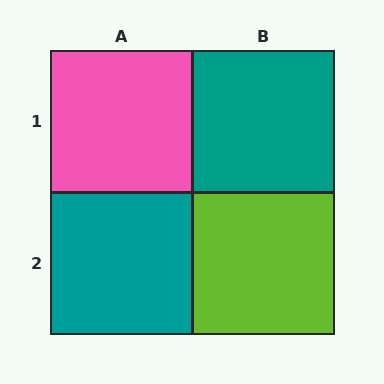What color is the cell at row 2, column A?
Teal.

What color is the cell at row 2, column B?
Lime.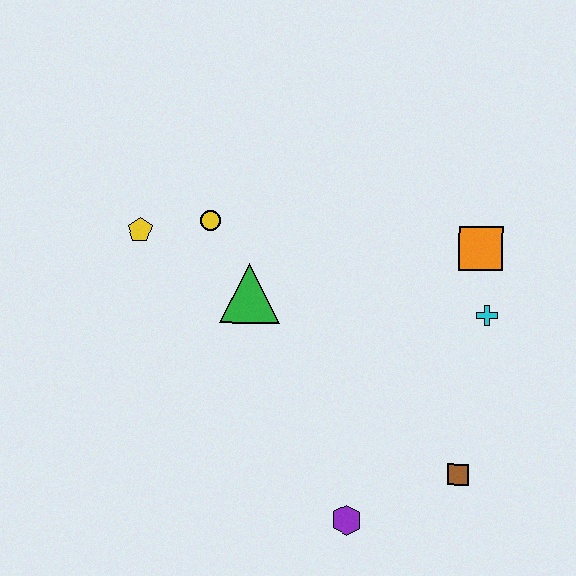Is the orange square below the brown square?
No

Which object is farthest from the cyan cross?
The yellow pentagon is farthest from the cyan cross.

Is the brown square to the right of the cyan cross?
No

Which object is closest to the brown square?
The purple hexagon is closest to the brown square.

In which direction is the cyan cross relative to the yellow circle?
The cyan cross is to the right of the yellow circle.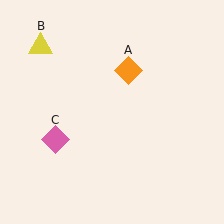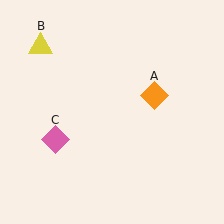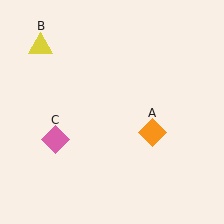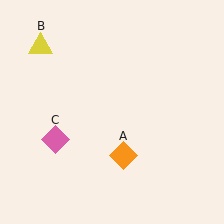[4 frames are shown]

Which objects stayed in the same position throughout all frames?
Yellow triangle (object B) and pink diamond (object C) remained stationary.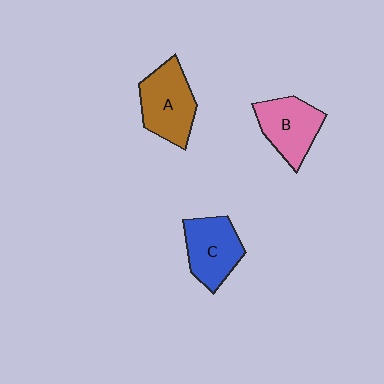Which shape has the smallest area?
Shape B (pink).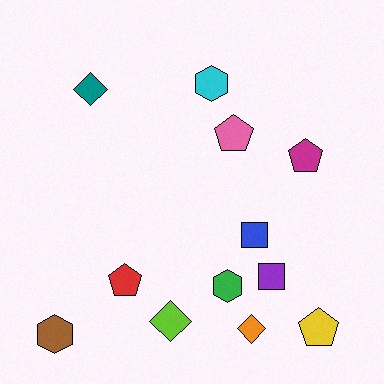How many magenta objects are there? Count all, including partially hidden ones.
There is 1 magenta object.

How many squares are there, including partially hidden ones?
There are 2 squares.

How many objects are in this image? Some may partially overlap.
There are 12 objects.